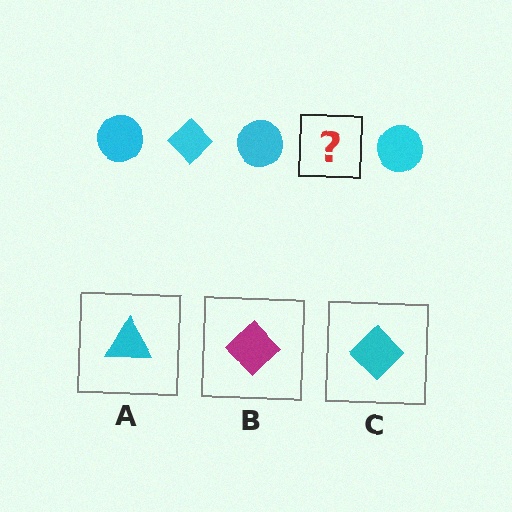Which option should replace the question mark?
Option C.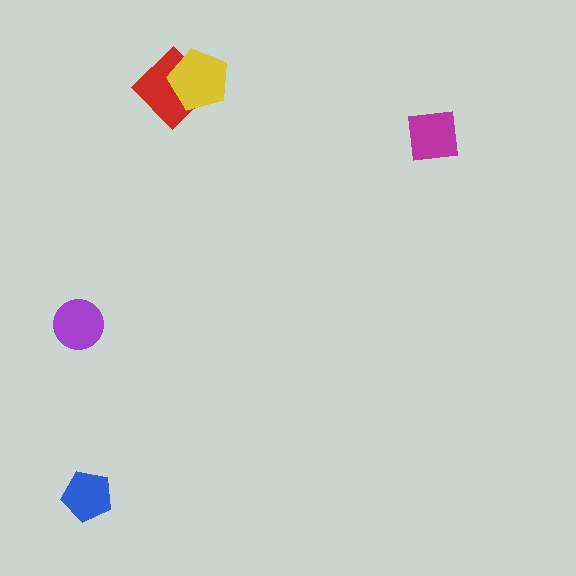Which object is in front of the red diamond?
The yellow pentagon is in front of the red diamond.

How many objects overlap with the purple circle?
0 objects overlap with the purple circle.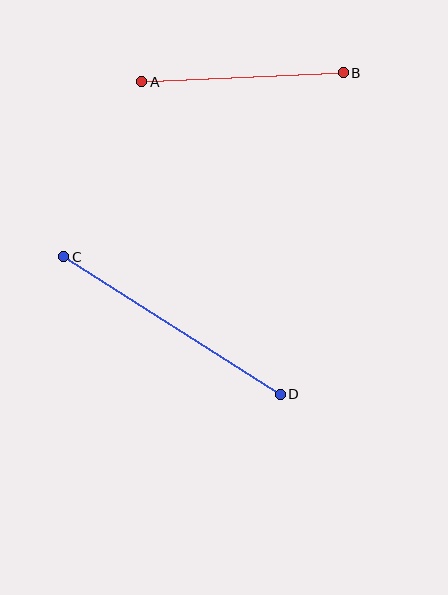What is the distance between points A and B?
The distance is approximately 201 pixels.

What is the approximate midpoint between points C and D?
The midpoint is at approximately (172, 326) pixels.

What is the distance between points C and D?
The distance is approximately 257 pixels.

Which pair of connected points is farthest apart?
Points C and D are farthest apart.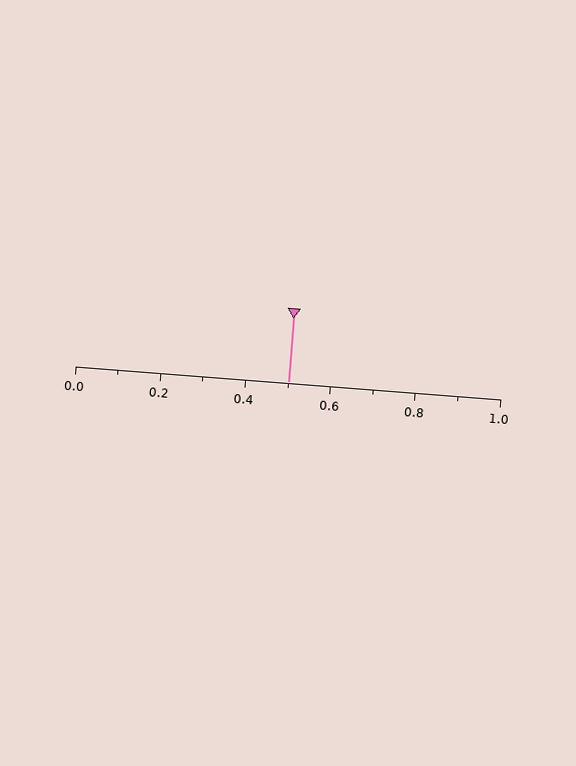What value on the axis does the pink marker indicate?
The marker indicates approximately 0.5.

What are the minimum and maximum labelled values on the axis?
The axis runs from 0.0 to 1.0.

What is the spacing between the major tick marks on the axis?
The major ticks are spaced 0.2 apart.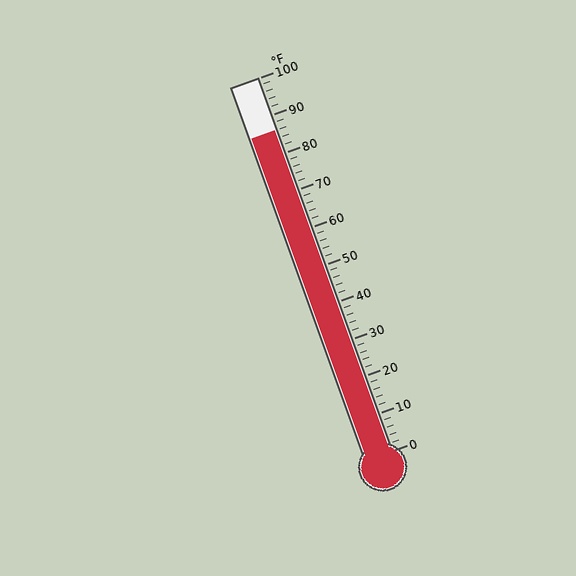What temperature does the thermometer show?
The thermometer shows approximately 86°F.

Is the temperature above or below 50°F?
The temperature is above 50°F.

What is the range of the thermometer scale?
The thermometer scale ranges from 0°F to 100°F.